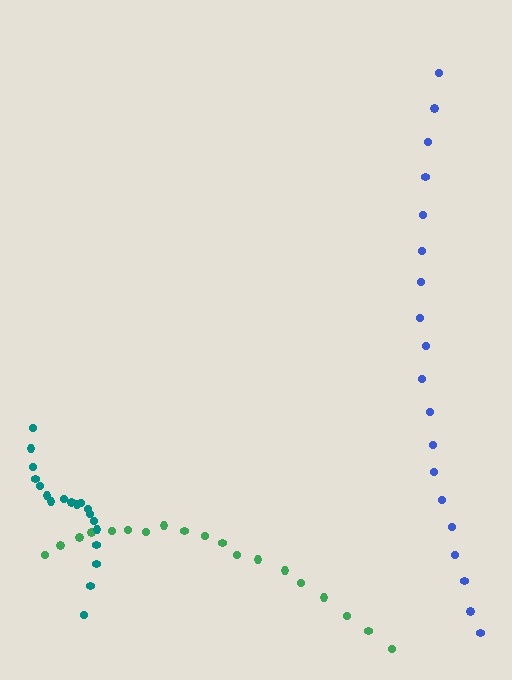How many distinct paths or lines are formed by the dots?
There are 3 distinct paths.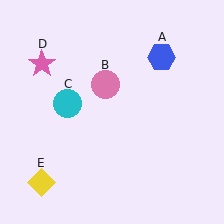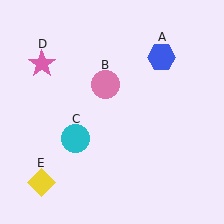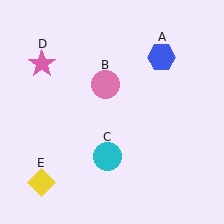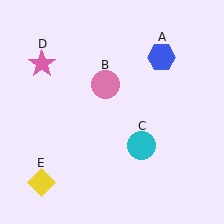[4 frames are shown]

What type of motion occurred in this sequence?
The cyan circle (object C) rotated counterclockwise around the center of the scene.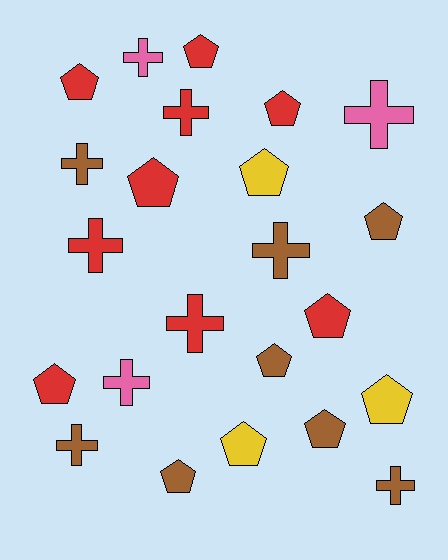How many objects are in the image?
There are 23 objects.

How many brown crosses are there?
There are 4 brown crosses.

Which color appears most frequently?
Red, with 9 objects.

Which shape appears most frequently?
Pentagon, with 13 objects.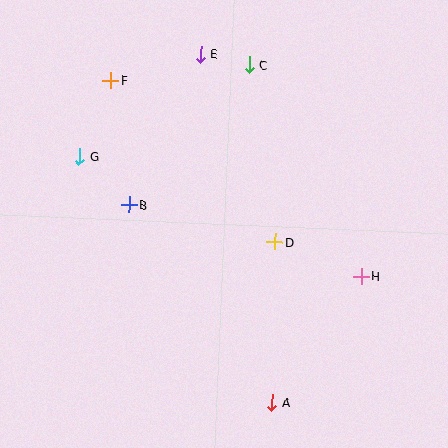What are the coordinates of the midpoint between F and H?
The midpoint between F and H is at (236, 178).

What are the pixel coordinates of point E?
Point E is at (201, 54).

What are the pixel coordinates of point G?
Point G is at (80, 157).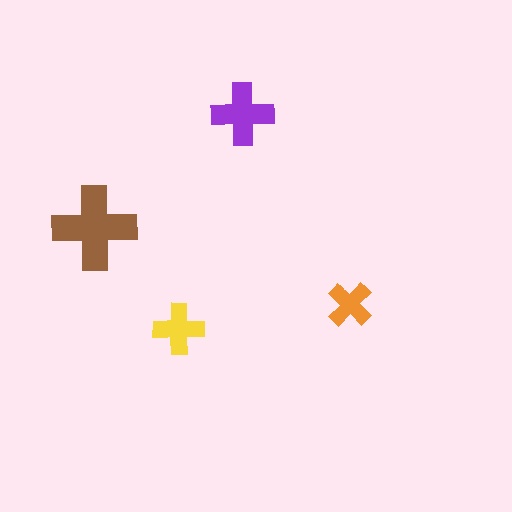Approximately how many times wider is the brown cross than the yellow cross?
About 1.5 times wider.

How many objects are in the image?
There are 4 objects in the image.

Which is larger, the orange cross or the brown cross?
The brown one.